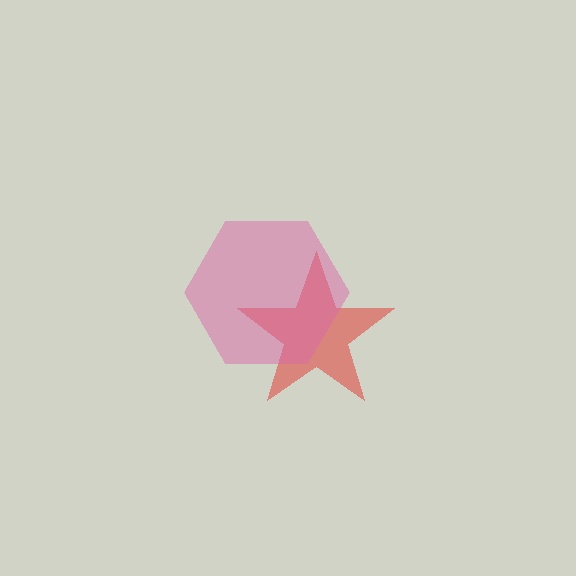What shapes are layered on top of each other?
The layered shapes are: a red star, a pink hexagon.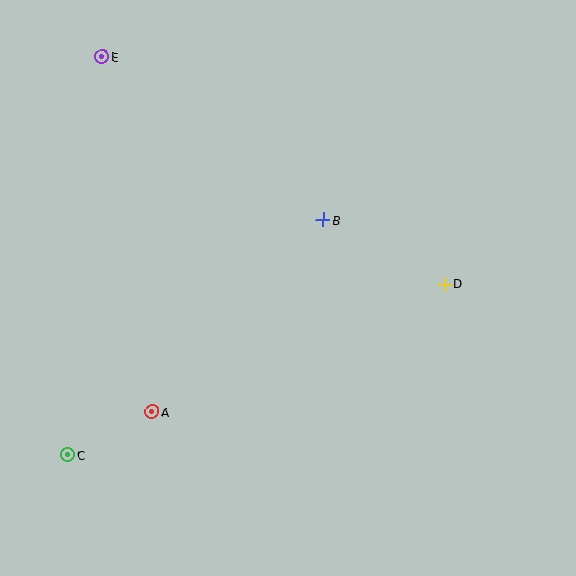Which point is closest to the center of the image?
Point B at (323, 220) is closest to the center.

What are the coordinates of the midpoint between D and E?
The midpoint between D and E is at (273, 170).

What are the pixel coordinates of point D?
Point D is at (444, 284).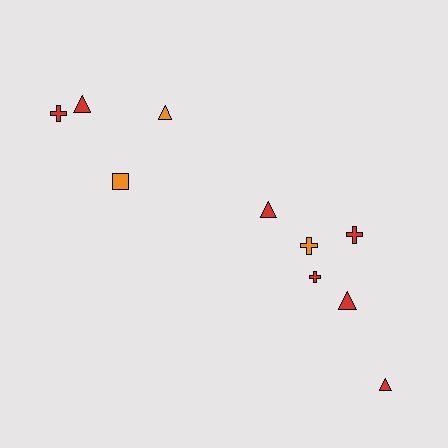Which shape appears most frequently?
Triangle, with 5 objects.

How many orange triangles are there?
There is 1 orange triangle.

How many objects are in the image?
There are 10 objects.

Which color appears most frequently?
Red, with 7 objects.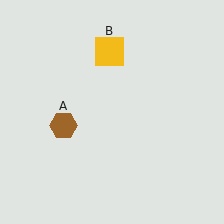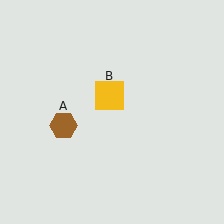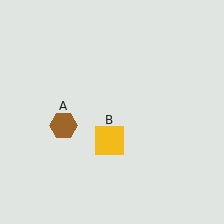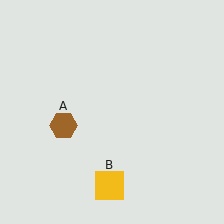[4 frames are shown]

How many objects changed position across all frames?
1 object changed position: yellow square (object B).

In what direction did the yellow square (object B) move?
The yellow square (object B) moved down.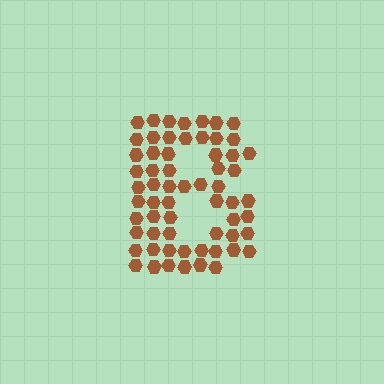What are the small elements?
The small elements are hexagons.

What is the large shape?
The large shape is the letter B.